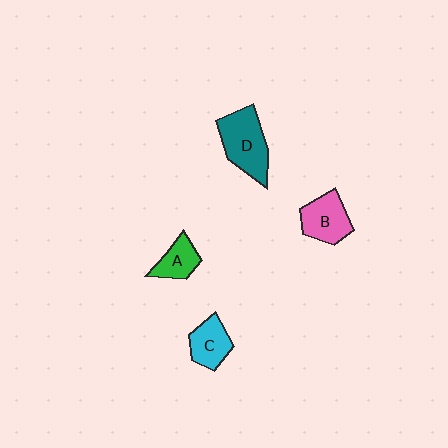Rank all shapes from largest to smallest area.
From largest to smallest: D (teal), B (pink), C (cyan), A (green).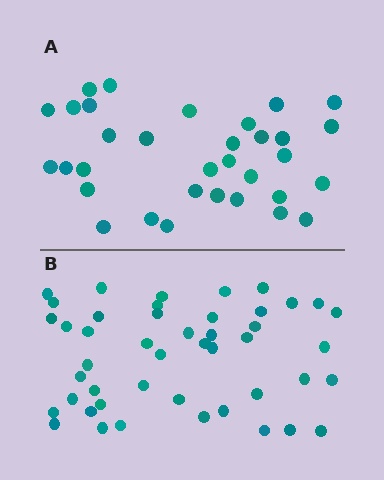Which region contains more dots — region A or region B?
Region B (the bottom region) has more dots.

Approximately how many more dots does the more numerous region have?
Region B has approximately 15 more dots than region A.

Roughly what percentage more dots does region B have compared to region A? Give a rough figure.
About 40% more.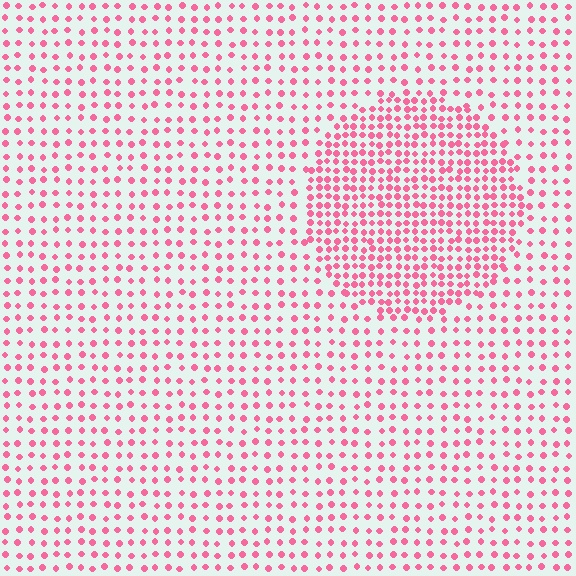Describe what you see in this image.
The image contains small pink elements arranged at two different densities. A circle-shaped region is visible where the elements are more densely packed than the surrounding area.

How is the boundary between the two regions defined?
The boundary is defined by a change in element density (approximately 2.0x ratio). All elements are the same color, size, and shape.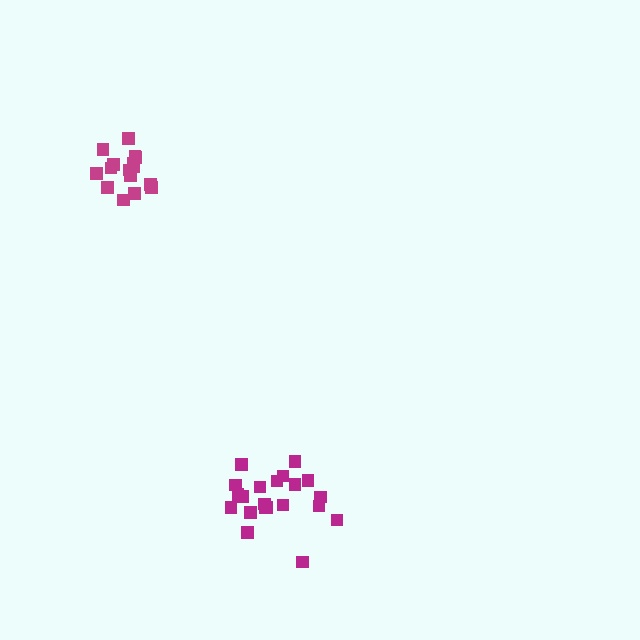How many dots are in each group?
Group 1: 21 dots, Group 2: 16 dots (37 total).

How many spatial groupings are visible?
There are 2 spatial groupings.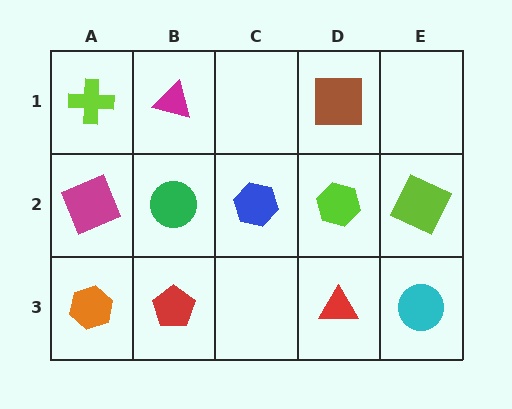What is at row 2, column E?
A lime square.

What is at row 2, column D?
A lime hexagon.